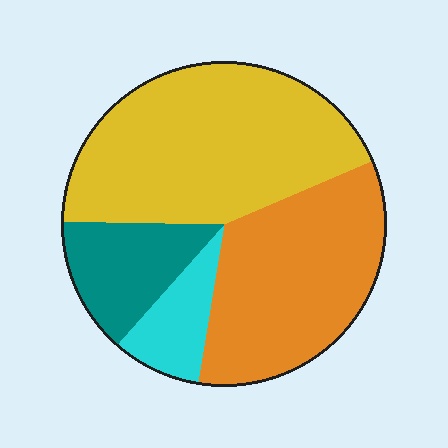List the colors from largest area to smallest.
From largest to smallest: yellow, orange, teal, cyan.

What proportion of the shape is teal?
Teal covers roughly 15% of the shape.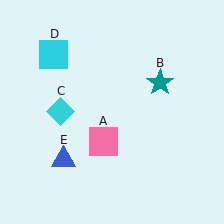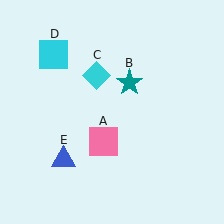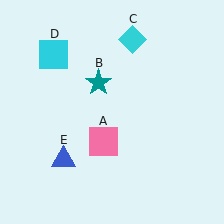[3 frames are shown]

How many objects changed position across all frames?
2 objects changed position: teal star (object B), cyan diamond (object C).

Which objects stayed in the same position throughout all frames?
Pink square (object A) and cyan square (object D) and blue triangle (object E) remained stationary.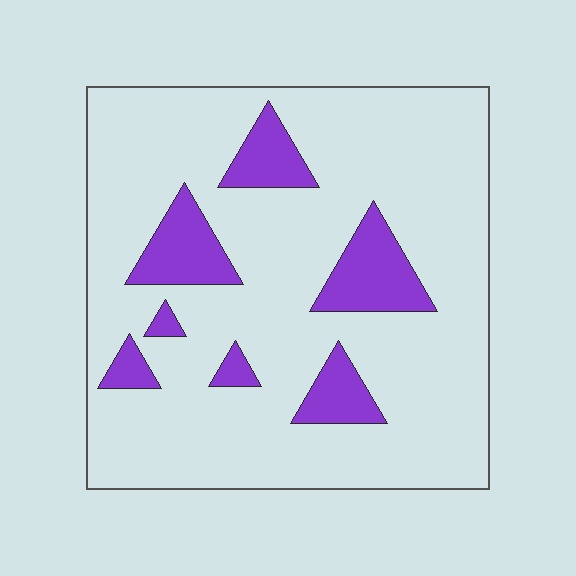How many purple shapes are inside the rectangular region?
7.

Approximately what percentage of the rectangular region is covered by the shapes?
Approximately 15%.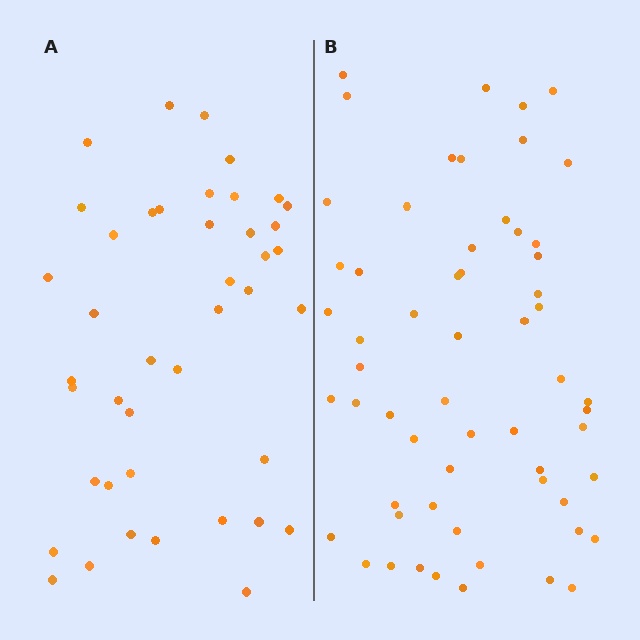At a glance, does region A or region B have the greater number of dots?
Region B (the right region) has more dots.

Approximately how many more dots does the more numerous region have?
Region B has approximately 15 more dots than region A.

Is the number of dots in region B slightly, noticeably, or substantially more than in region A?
Region B has noticeably more, but not dramatically so. The ratio is roughly 1.4 to 1.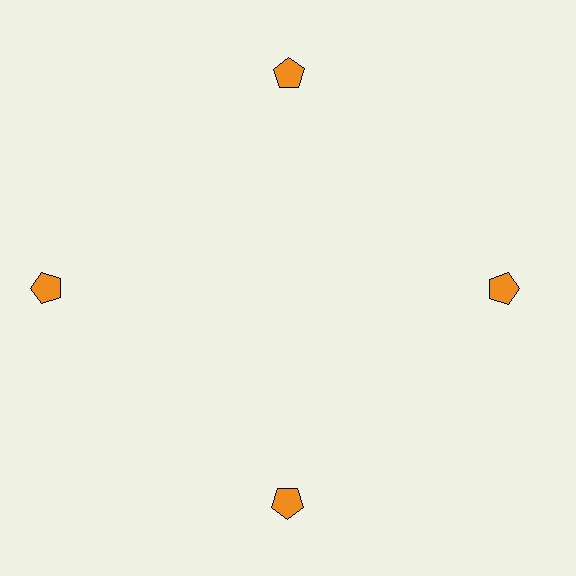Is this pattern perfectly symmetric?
No. The 4 orange pentagons are arranged in a ring, but one element near the 9 o'clock position is pushed outward from the center, breaking the 4-fold rotational symmetry.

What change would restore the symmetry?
The symmetry would be restored by moving it inward, back onto the ring so that all 4 pentagons sit at equal angles and equal distance from the center.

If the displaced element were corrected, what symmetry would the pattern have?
It would have 4-fold rotational symmetry — the pattern would map onto itself every 90 degrees.